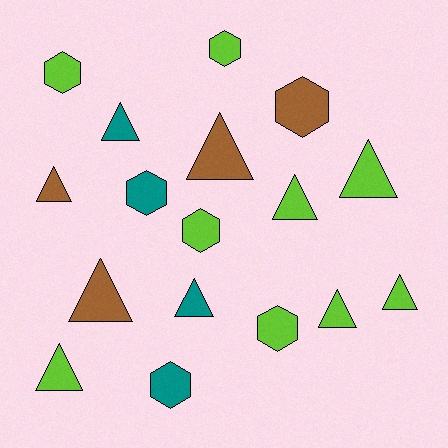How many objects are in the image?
There are 17 objects.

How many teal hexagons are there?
There are 2 teal hexagons.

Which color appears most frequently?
Lime, with 9 objects.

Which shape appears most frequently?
Triangle, with 10 objects.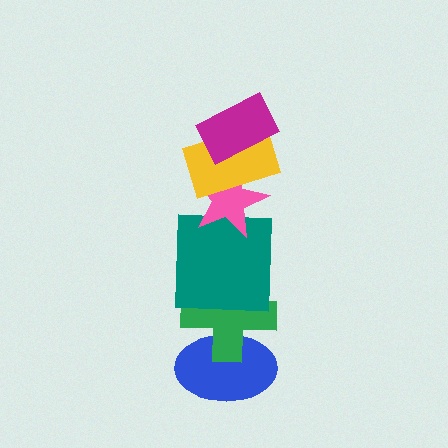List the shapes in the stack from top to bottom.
From top to bottom: the magenta rectangle, the yellow rectangle, the pink star, the teal square, the green cross, the blue ellipse.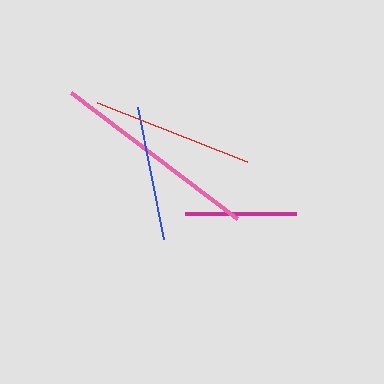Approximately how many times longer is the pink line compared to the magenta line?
The pink line is approximately 1.9 times the length of the magenta line.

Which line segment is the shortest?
The magenta line is the shortest at approximately 111 pixels.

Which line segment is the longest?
The pink line is the longest at approximately 208 pixels.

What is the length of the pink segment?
The pink segment is approximately 208 pixels long.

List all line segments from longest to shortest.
From longest to shortest: pink, red, blue, magenta.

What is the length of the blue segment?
The blue segment is approximately 135 pixels long.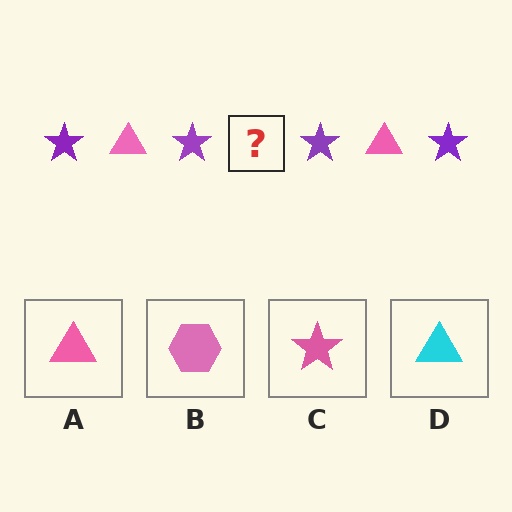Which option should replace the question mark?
Option A.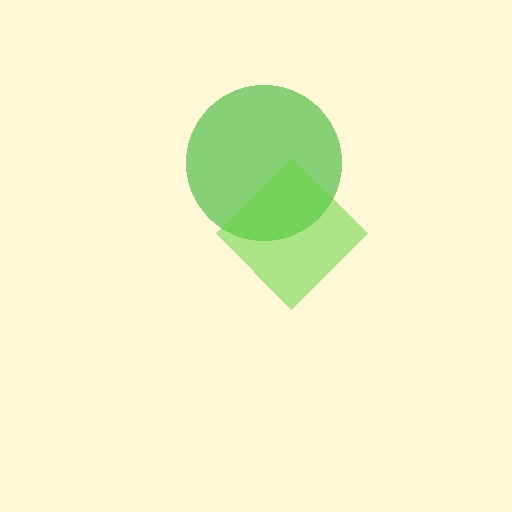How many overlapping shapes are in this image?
There are 2 overlapping shapes in the image.